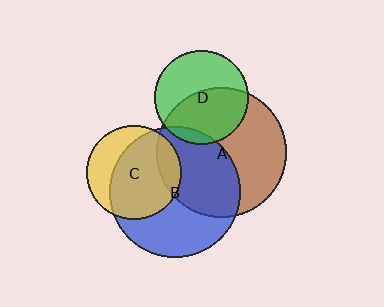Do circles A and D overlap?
Yes.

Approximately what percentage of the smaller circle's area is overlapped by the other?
Approximately 50%.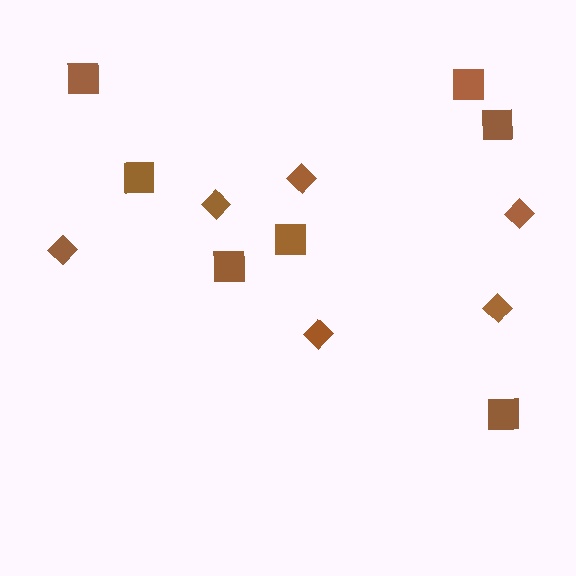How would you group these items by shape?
There are 2 groups: one group of diamonds (6) and one group of squares (7).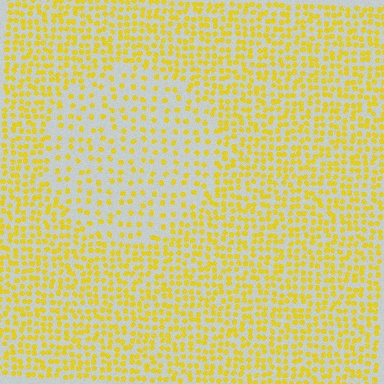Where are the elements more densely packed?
The elements are more densely packed outside the circle boundary.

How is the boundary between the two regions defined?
The boundary is defined by a change in element density (approximately 2.0x ratio). All elements are the same color, size, and shape.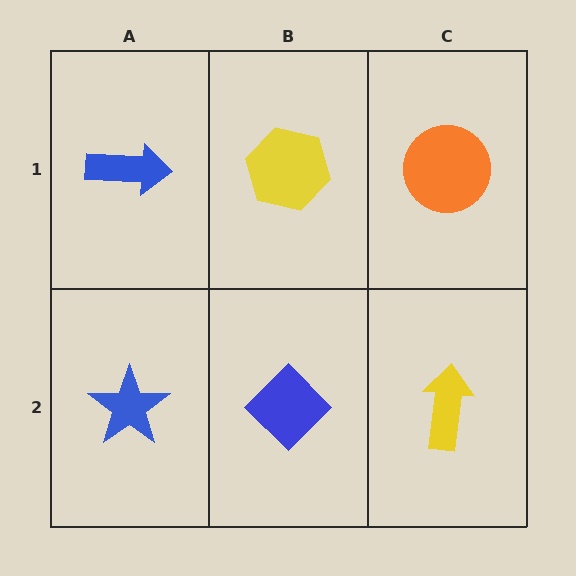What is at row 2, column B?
A blue diamond.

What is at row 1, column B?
A yellow hexagon.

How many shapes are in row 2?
3 shapes.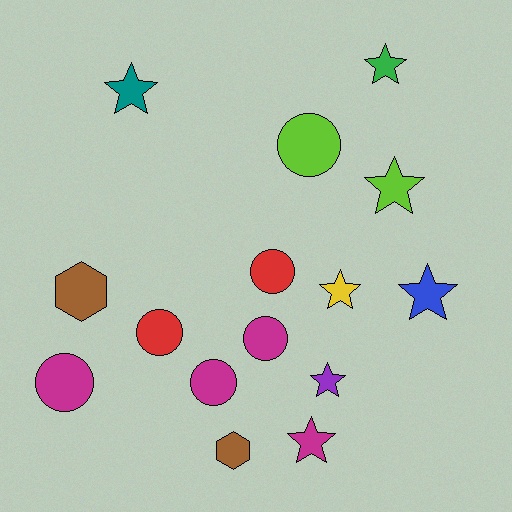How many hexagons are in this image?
There are 2 hexagons.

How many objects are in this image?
There are 15 objects.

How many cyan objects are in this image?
There are no cyan objects.